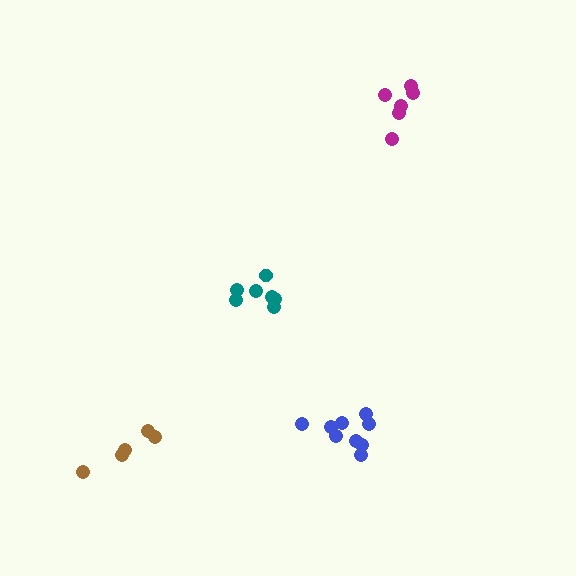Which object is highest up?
The magenta cluster is topmost.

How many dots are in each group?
Group 1: 9 dots, Group 2: 7 dots, Group 3: 5 dots, Group 4: 6 dots (27 total).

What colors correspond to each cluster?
The clusters are colored: blue, teal, brown, magenta.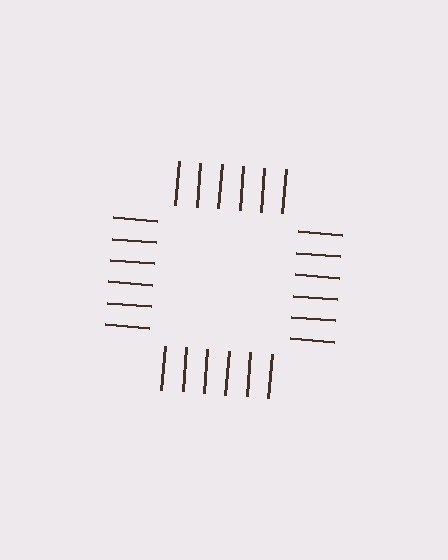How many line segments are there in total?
24 — 6 along each of the 4 edges.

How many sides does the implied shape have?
4 sides — the line-ends trace a square.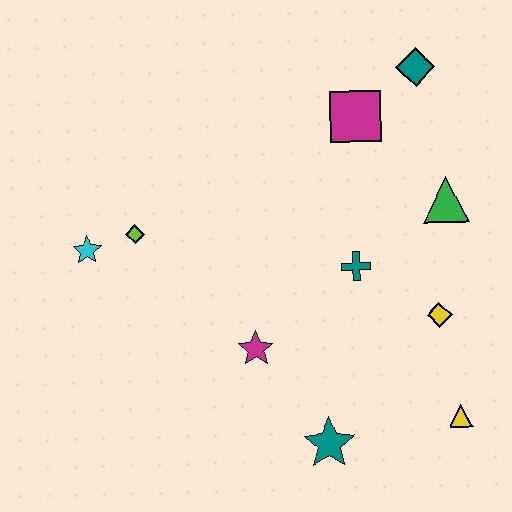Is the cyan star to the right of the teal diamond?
No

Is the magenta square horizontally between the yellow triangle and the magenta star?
Yes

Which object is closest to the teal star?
The magenta star is closest to the teal star.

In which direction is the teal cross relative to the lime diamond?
The teal cross is to the right of the lime diamond.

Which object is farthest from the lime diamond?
The yellow triangle is farthest from the lime diamond.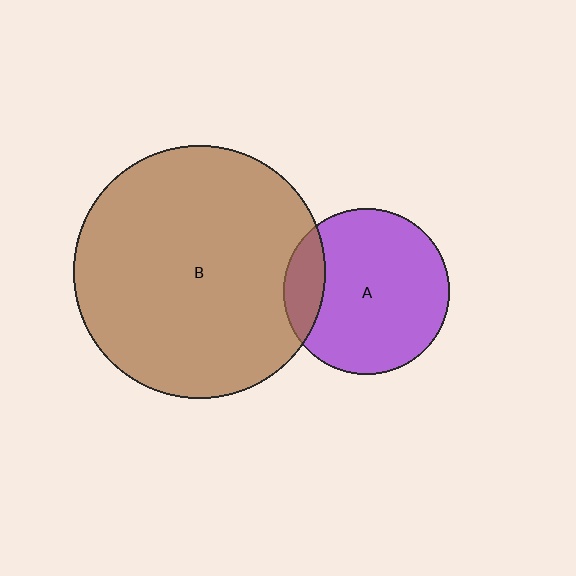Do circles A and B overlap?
Yes.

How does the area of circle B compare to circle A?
Approximately 2.3 times.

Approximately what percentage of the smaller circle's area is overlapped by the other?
Approximately 15%.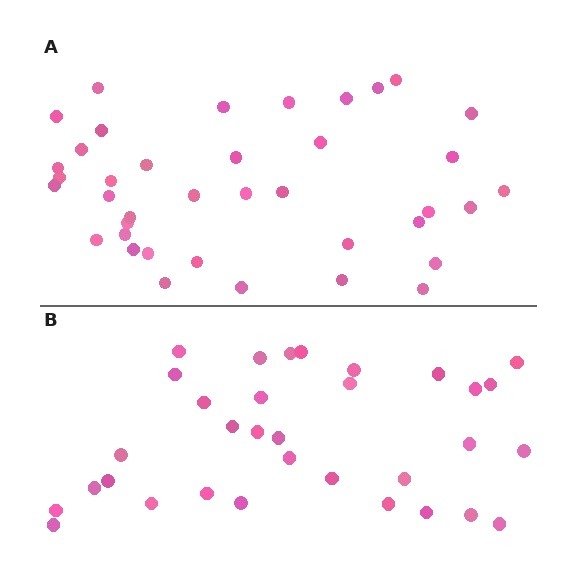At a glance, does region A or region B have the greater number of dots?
Region A (the top region) has more dots.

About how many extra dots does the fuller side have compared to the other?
Region A has about 6 more dots than region B.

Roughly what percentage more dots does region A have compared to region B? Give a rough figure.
About 20% more.